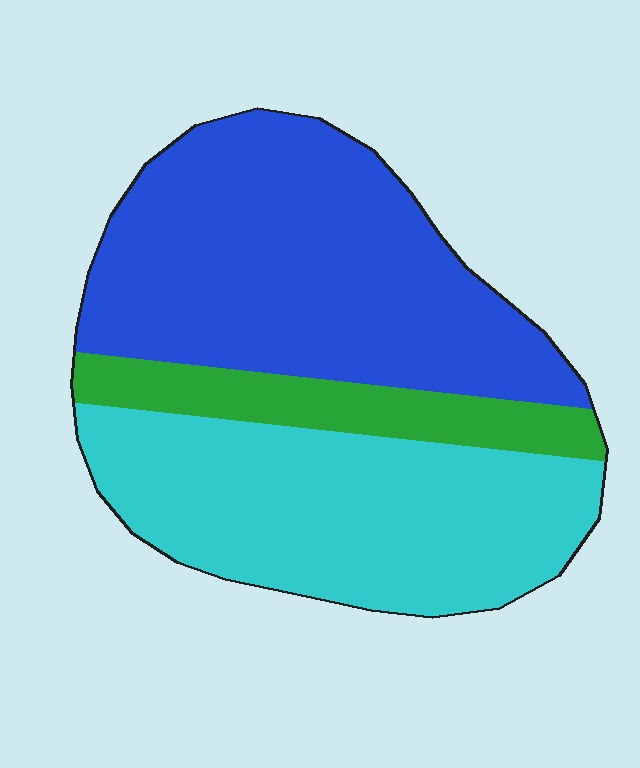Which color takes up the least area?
Green, at roughly 15%.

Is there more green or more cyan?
Cyan.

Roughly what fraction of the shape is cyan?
Cyan covers around 40% of the shape.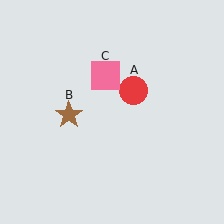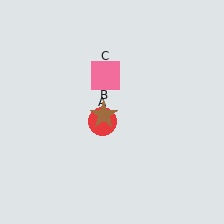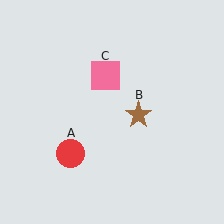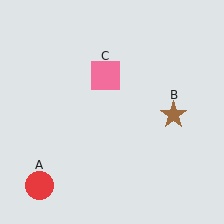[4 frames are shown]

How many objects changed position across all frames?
2 objects changed position: red circle (object A), brown star (object B).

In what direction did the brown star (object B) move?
The brown star (object B) moved right.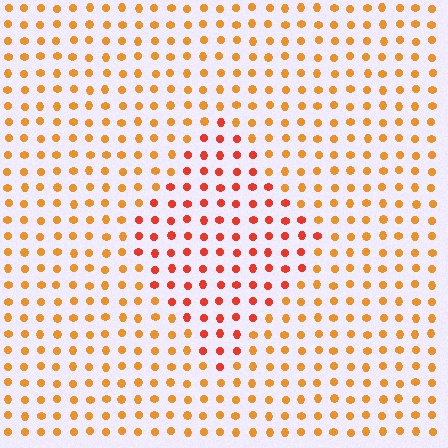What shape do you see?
I see a diamond.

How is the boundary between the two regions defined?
The boundary is defined purely by a slight shift in hue (about 29 degrees). Spacing, size, and orientation are identical on both sides.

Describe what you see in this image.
The image is filled with small orange elements in a uniform arrangement. A diamond-shaped region is visible where the elements are tinted to a slightly different hue, forming a subtle color boundary.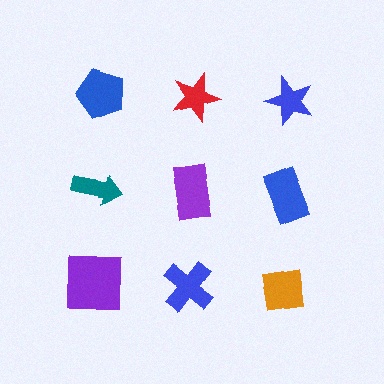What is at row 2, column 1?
A teal arrow.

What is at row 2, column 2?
A purple rectangle.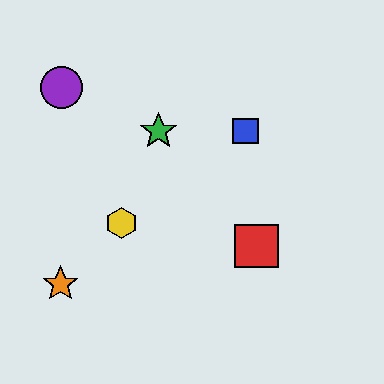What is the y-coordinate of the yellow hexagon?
The yellow hexagon is at y≈223.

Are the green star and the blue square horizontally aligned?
Yes, both are at y≈131.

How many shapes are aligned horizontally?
2 shapes (the blue square, the green star) are aligned horizontally.